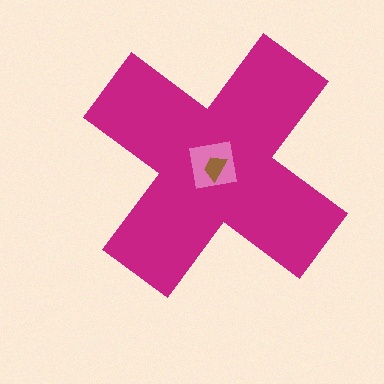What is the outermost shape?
The magenta cross.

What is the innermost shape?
The brown trapezoid.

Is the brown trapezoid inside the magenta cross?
Yes.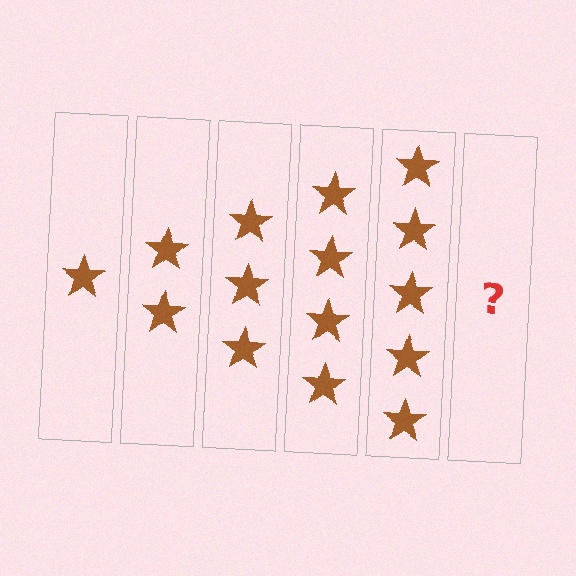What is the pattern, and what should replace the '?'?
The pattern is that each step adds one more star. The '?' should be 6 stars.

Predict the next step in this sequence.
The next step is 6 stars.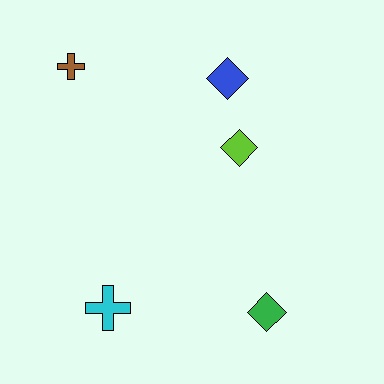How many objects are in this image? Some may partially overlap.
There are 5 objects.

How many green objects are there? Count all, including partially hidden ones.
There is 1 green object.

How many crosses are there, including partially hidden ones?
There are 2 crosses.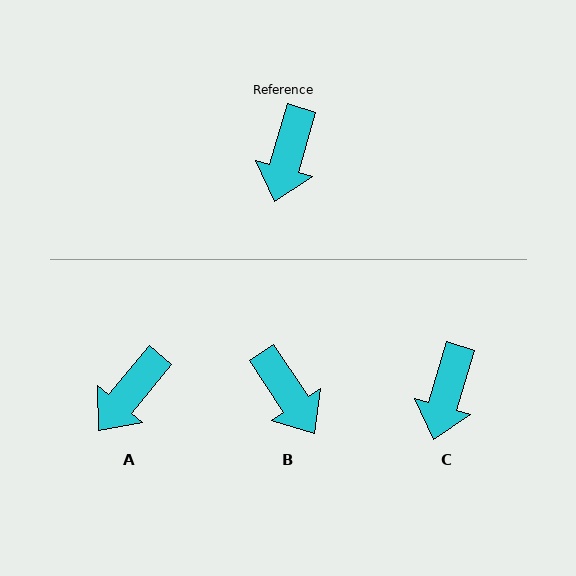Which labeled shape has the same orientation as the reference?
C.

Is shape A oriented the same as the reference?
No, it is off by about 24 degrees.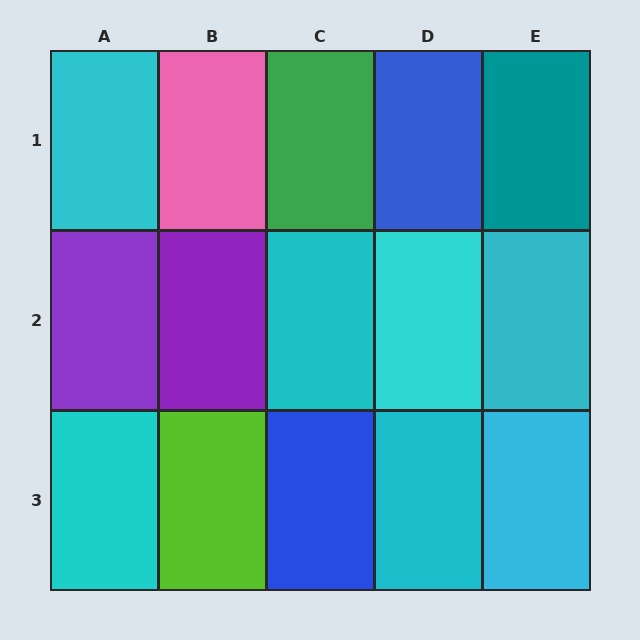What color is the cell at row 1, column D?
Blue.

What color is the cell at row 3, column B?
Lime.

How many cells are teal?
1 cell is teal.